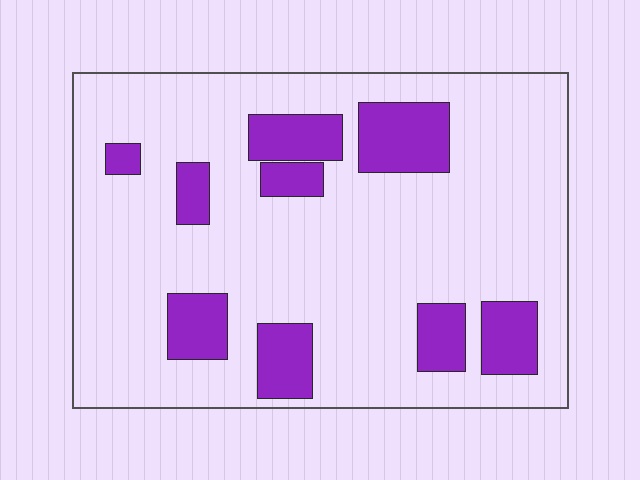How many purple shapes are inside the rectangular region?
9.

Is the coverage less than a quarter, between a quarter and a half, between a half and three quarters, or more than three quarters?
Less than a quarter.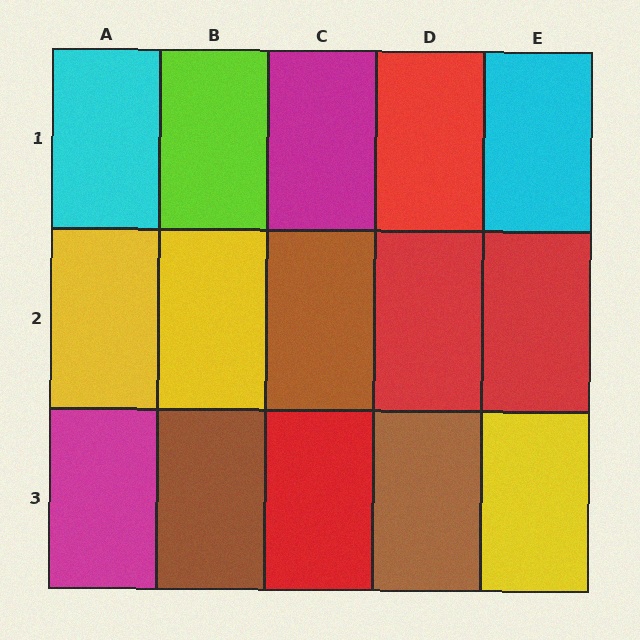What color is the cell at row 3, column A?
Magenta.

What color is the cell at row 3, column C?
Red.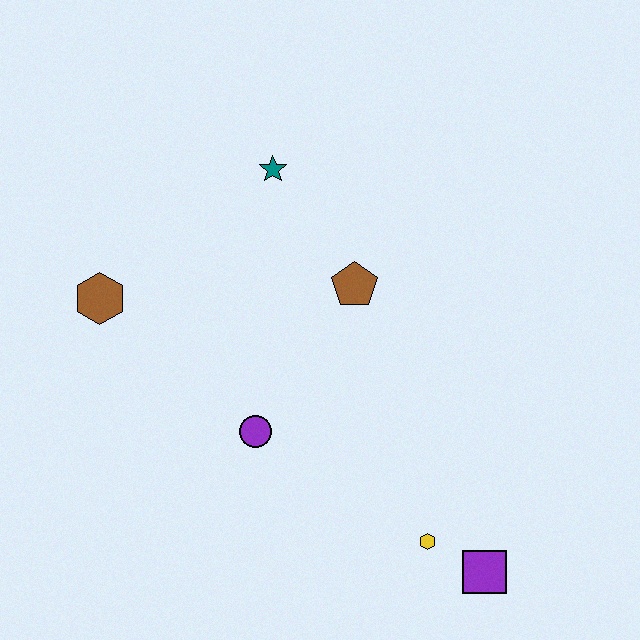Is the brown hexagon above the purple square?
Yes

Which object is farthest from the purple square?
The brown hexagon is farthest from the purple square.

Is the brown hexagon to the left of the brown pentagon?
Yes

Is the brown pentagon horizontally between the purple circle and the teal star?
No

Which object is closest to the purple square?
The yellow hexagon is closest to the purple square.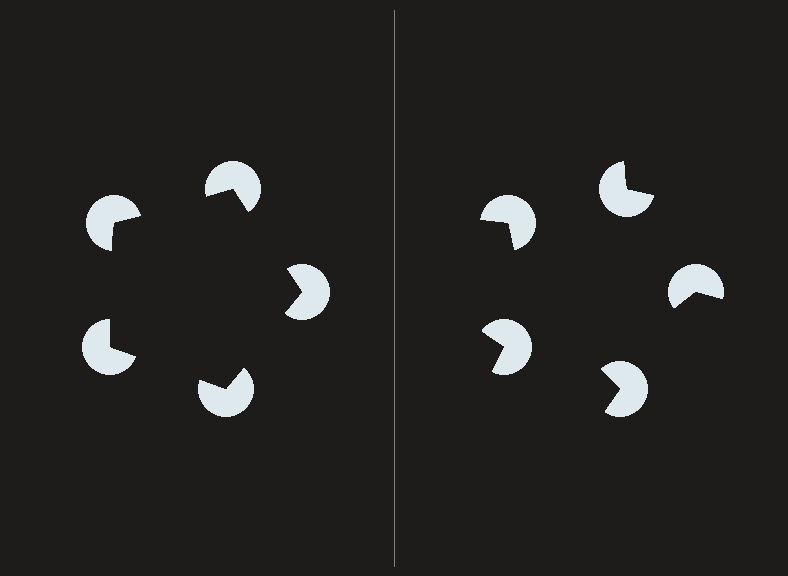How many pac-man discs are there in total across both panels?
10 — 5 on each side.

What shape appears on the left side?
An illusory pentagon.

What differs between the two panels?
The pac-man discs are positioned identically on both sides; only the wedge orientations differ. On the left they align to a pentagon; on the right they are misaligned.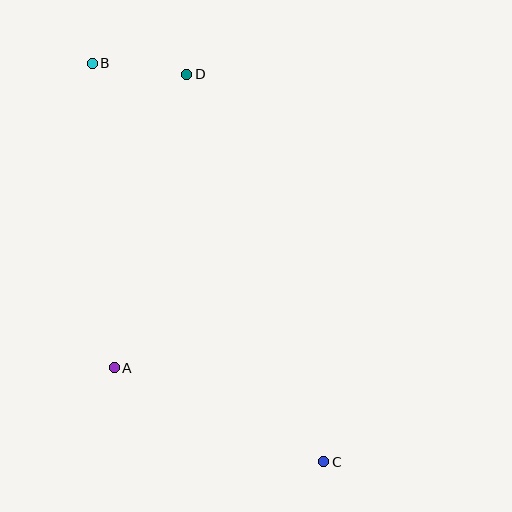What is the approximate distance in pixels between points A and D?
The distance between A and D is approximately 302 pixels.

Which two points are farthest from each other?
Points B and C are farthest from each other.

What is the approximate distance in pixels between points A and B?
The distance between A and B is approximately 305 pixels.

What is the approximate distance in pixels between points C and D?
The distance between C and D is approximately 411 pixels.